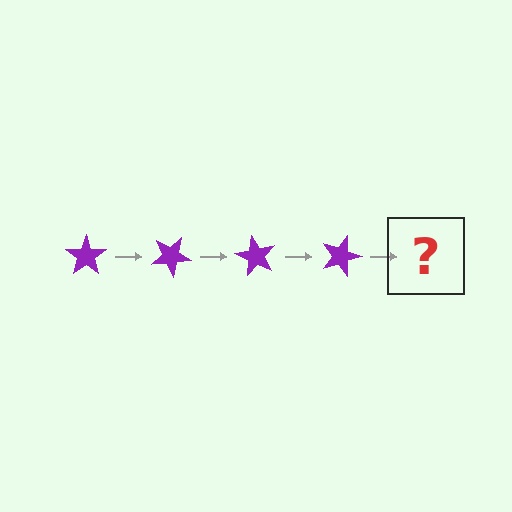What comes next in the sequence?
The next element should be a purple star rotated 120 degrees.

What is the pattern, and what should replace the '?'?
The pattern is that the star rotates 30 degrees each step. The '?' should be a purple star rotated 120 degrees.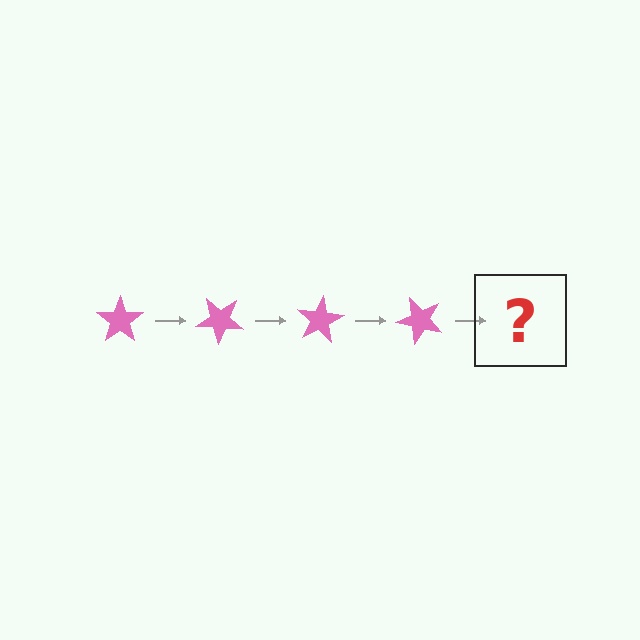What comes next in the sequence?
The next element should be a pink star rotated 160 degrees.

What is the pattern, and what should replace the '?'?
The pattern is that the star rotates 40 degrees each step. The '?' should be a pink star rotated 160 degrees.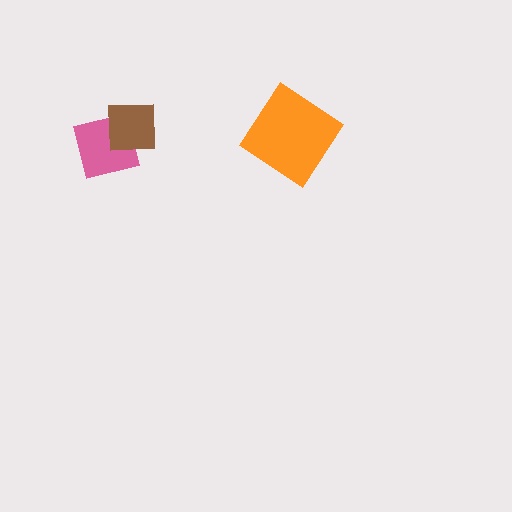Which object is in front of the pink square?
The brown square is in front of the pink square.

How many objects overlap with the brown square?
1 object overlaps with the brown square.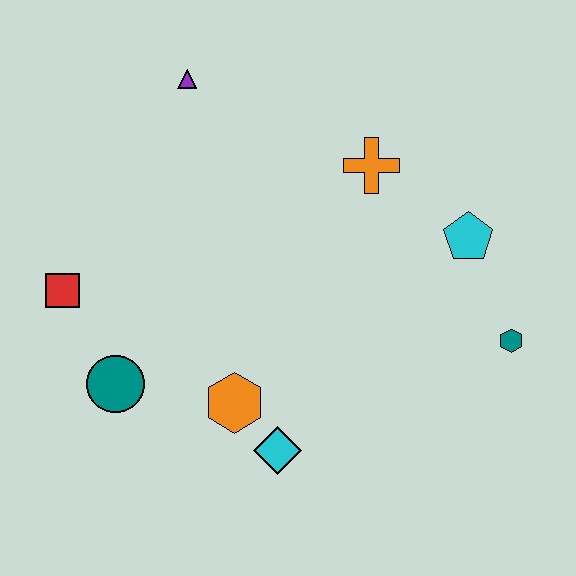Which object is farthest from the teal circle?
The teal hexagon is farthest from the teal circle.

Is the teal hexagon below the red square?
Yes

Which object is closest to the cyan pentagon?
The teal hexagon is closest to the cyan pentagon.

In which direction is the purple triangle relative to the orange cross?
The purple triangle is to the left of the orange cross.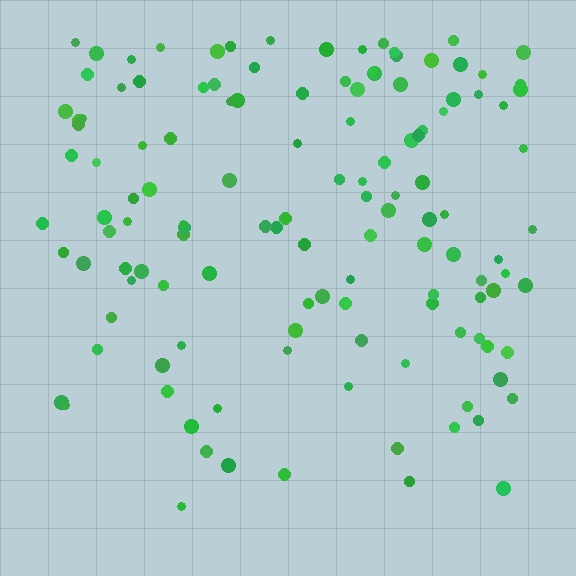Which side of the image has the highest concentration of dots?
The top.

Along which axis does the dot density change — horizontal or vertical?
Vertical.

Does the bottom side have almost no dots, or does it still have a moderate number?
Still a moderate number, just noticeably fewer than the top.